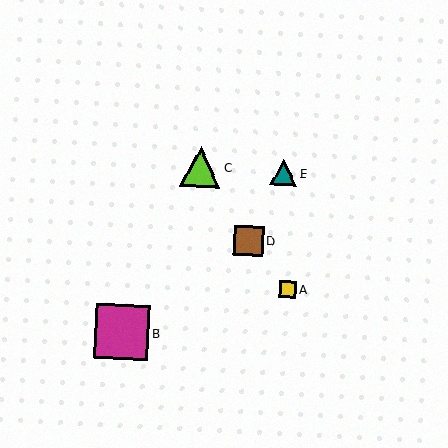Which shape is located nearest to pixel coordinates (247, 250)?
The brown square (labeled D) at (249, 241) is nearest to that location.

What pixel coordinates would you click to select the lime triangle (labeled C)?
Click at (201, 167) to select the lime triangle C.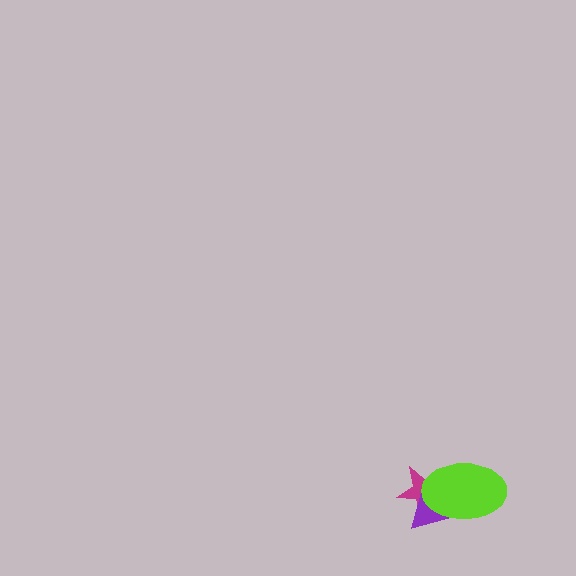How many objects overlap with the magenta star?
2 objects overlap with the magenta star.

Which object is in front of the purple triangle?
The lime ellipse is in front of the purple triangle.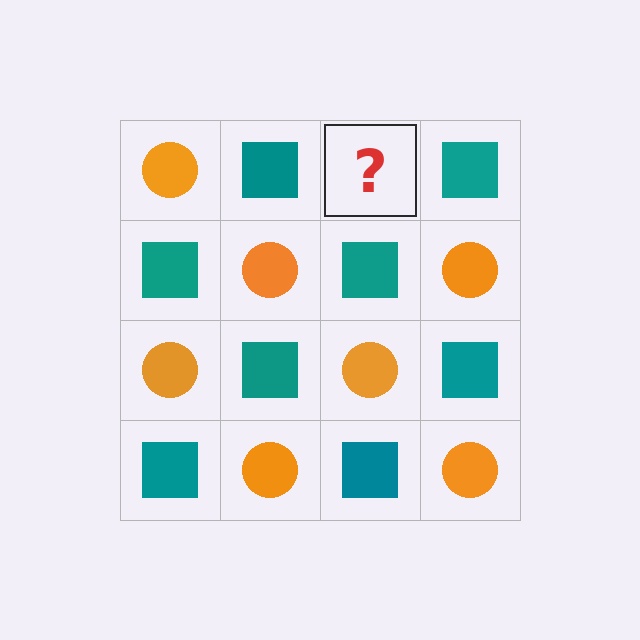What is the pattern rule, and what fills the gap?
The rule is that it alternates orange circle and teal square in a checkerboard pattern. The gap should be filled with an orange circle.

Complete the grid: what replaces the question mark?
The question mark should be replaced with an orange circle.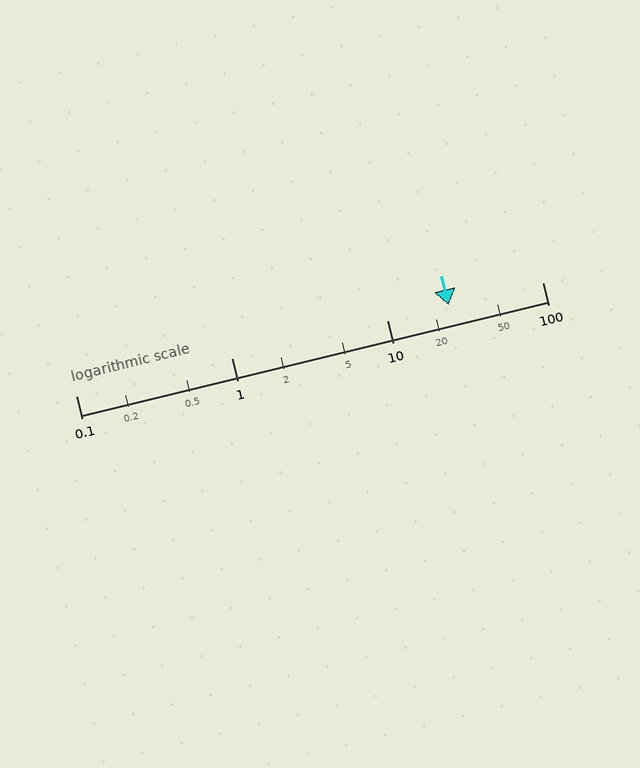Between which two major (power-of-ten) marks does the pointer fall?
The pointer is between 10 and 100.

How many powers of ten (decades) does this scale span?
The scale spans 3 decades, from 0.1 to 100.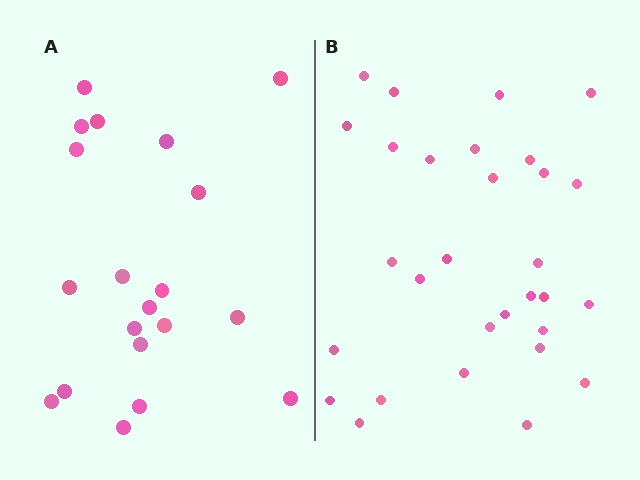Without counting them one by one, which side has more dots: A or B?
Region B (the right region) has more dots.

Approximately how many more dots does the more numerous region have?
Region B has roughly 10 or so more dots than region A.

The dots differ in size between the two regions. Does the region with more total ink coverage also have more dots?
No. Region A has more total ink coverage because its dots are larger, but region B actually contains more individual dots. Total area can be misleading — the number of items is what matters here.